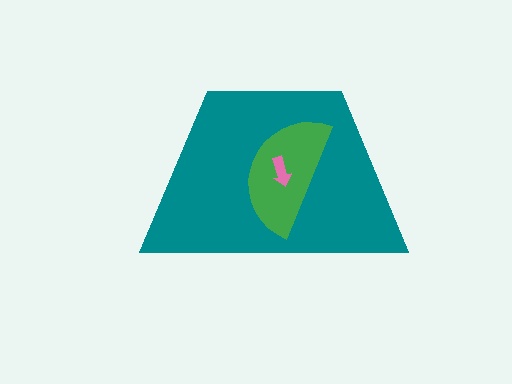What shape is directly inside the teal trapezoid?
The green semicircle.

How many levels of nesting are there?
3.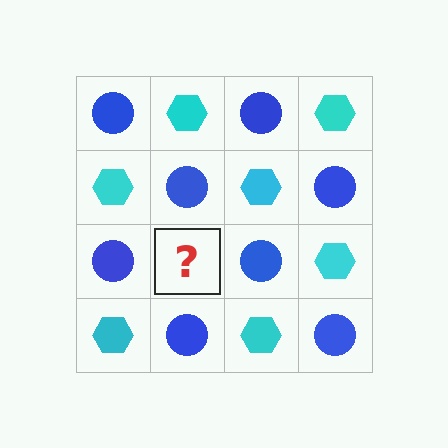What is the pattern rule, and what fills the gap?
The rule is that it alternates blue circle and cyan hexagon in a checkerboard pattern. The gap should be filled with a cyan hexagon.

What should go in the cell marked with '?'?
The missing cell should contain a cyan hexagon.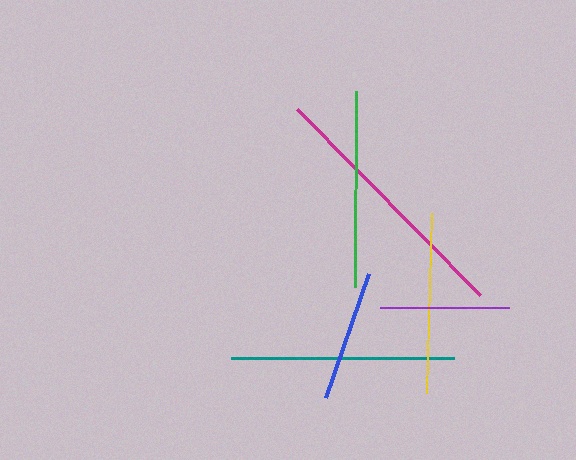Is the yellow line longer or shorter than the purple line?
The yellow line is longer than the purple line.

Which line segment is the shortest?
The purple line is the shortest at approximately 129 pixels.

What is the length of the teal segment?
The teal segment is approximately 223 pixels long.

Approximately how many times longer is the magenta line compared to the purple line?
The magenta line is approximately 2.0 times the length of the purple line.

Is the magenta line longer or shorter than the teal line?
The magenta line is longer than the teal line.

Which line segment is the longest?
The magenta line is the longest at approximately 261 pixels.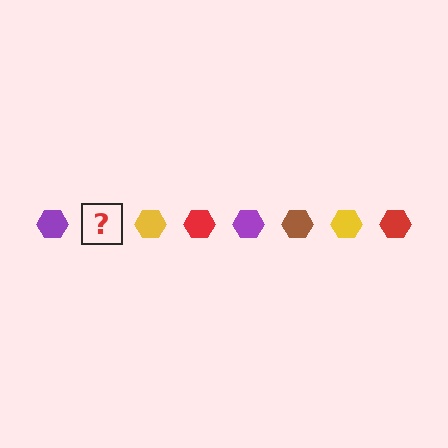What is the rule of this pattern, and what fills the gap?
The rule is that the pattern cycles through purple, brown, yellow, red hexagons. The gap should be filled with a brown hexagon.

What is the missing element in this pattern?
The missing element is a brown hexagon.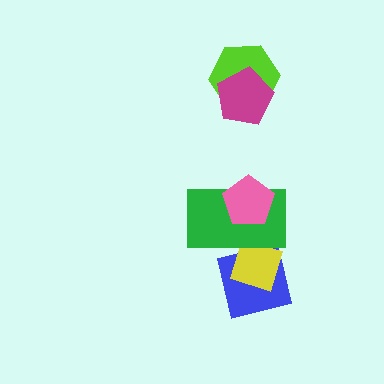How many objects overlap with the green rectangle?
3 objects overlap with the green rectangle.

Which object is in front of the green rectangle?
The pink pentagon is in front of the green rectangle.